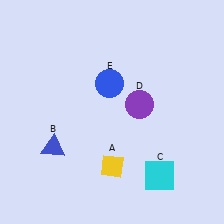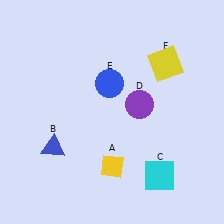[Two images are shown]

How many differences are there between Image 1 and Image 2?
There is 1 difference between the two images.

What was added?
A yellow square (F) was added in Image 2.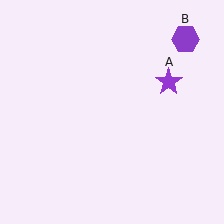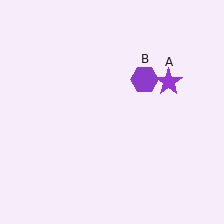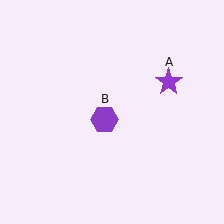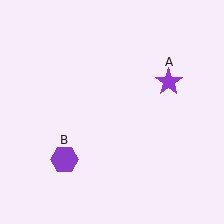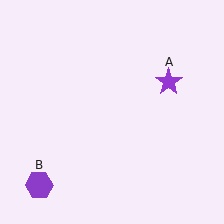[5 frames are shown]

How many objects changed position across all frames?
1 object changed position: purple hexagon (object B).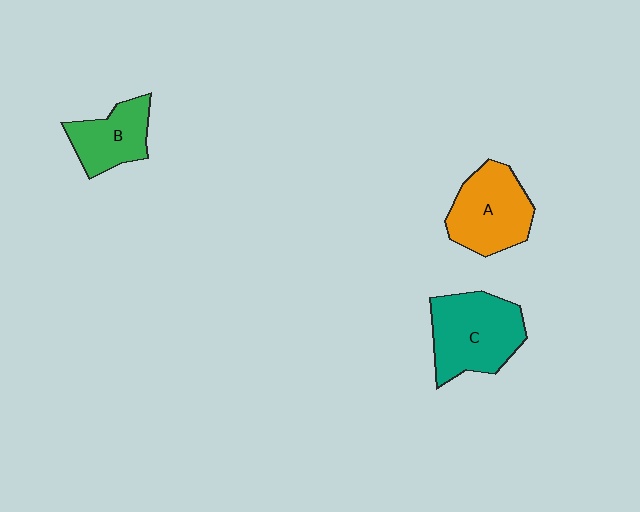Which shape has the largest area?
Shape C (teal).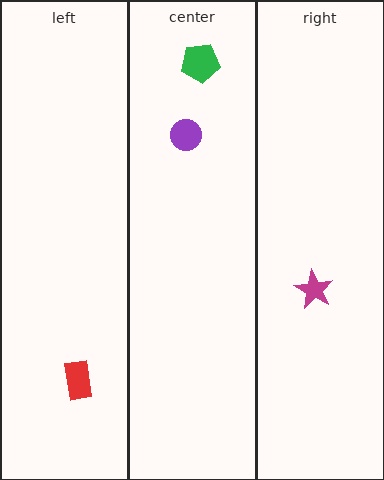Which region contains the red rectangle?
The left region.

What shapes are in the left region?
The red rectangle.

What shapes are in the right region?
The magenta star.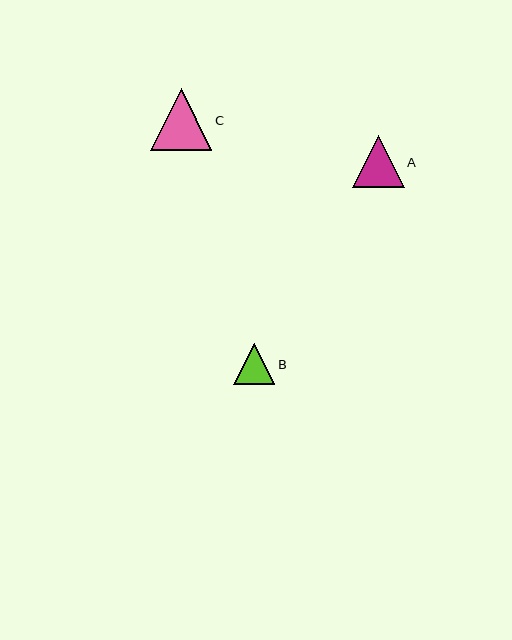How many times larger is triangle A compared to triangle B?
Triangle A is approximately 1.3 times the size of triangle B.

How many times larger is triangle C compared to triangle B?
Triangle C is approximately 1.5 times the size of triangle B.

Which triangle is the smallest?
Triangle B is the smallest with a size of approximately 41 pixels.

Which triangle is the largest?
Triangle C is the largest with a size of approximately 62 pixels.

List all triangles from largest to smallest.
From largest to smallest: C, A, B.